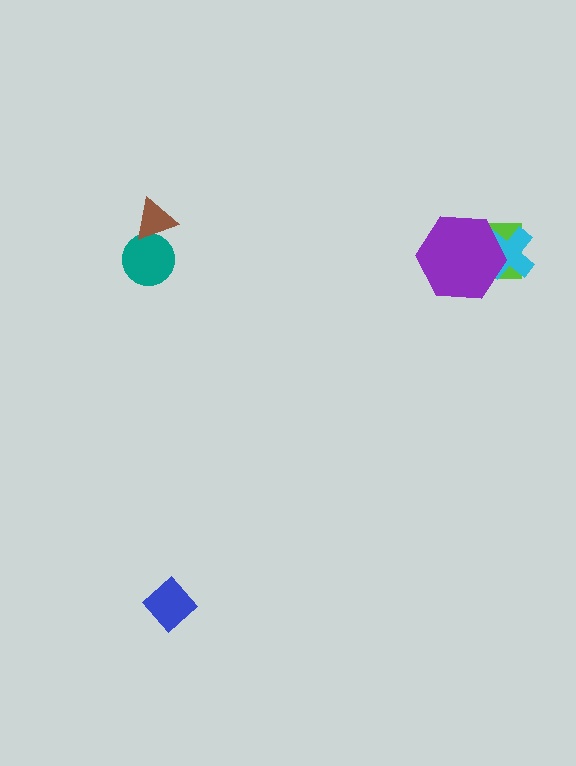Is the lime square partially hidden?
Yes, it is partially covered by another shape.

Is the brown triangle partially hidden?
No, no other shape covers it.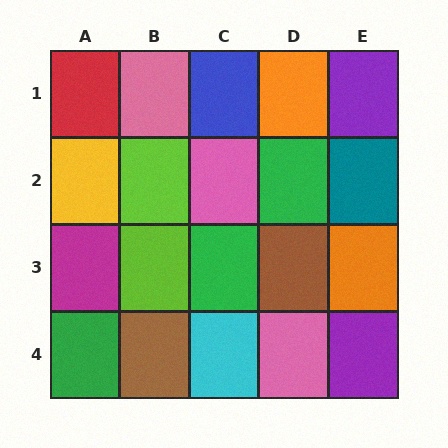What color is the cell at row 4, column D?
Pink.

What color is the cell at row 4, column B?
Brown.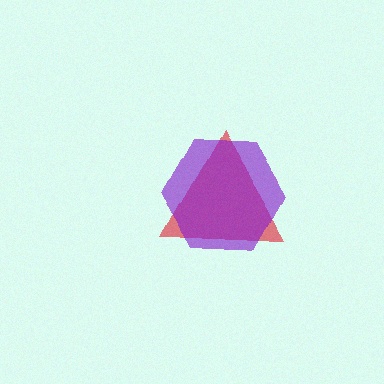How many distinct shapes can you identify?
There are 2 distinct shapes: a red triangle, a purple hexagon.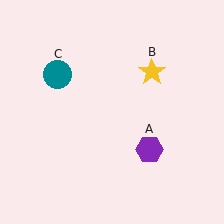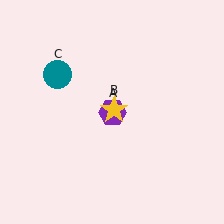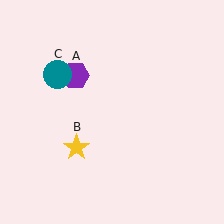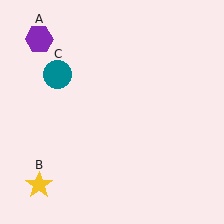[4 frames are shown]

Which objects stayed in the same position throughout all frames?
Teal circle (object C) remained stationary.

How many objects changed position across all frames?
2 objects changed position: purple hexagon (object A), yellow star (object B).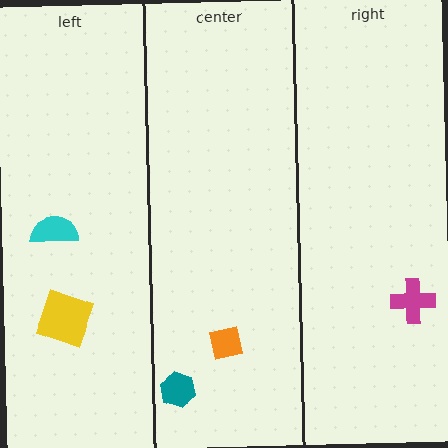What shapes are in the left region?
The cyan semicircle, the yellow square.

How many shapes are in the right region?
1.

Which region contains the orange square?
The center region.